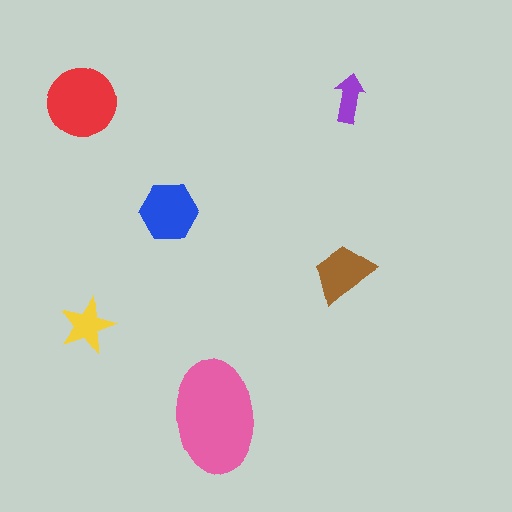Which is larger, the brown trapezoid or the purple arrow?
The brown trapezoid.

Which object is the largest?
The pink ellipse.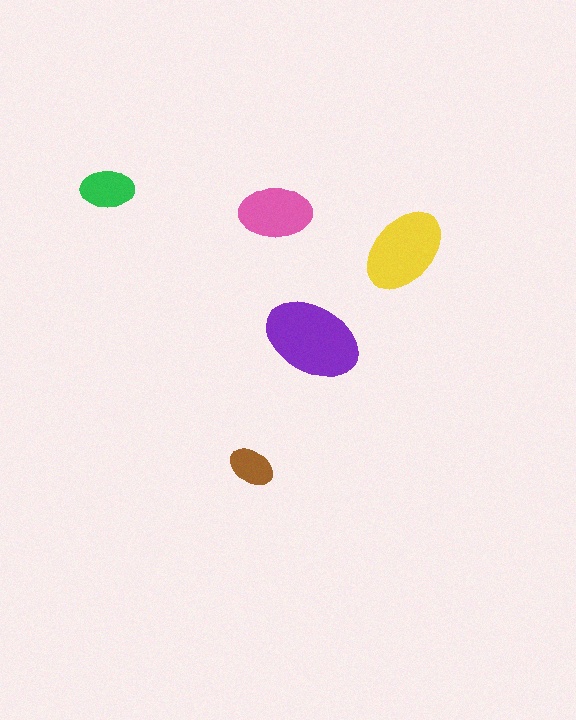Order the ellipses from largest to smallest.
the purple one, the yellow one, the pink one, the green one, the brown one.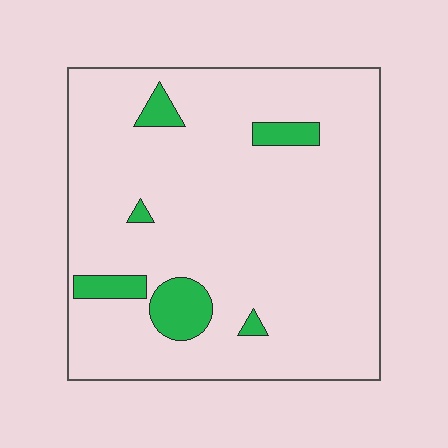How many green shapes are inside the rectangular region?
6.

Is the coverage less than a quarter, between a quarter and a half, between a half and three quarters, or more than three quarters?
Less than a quarter.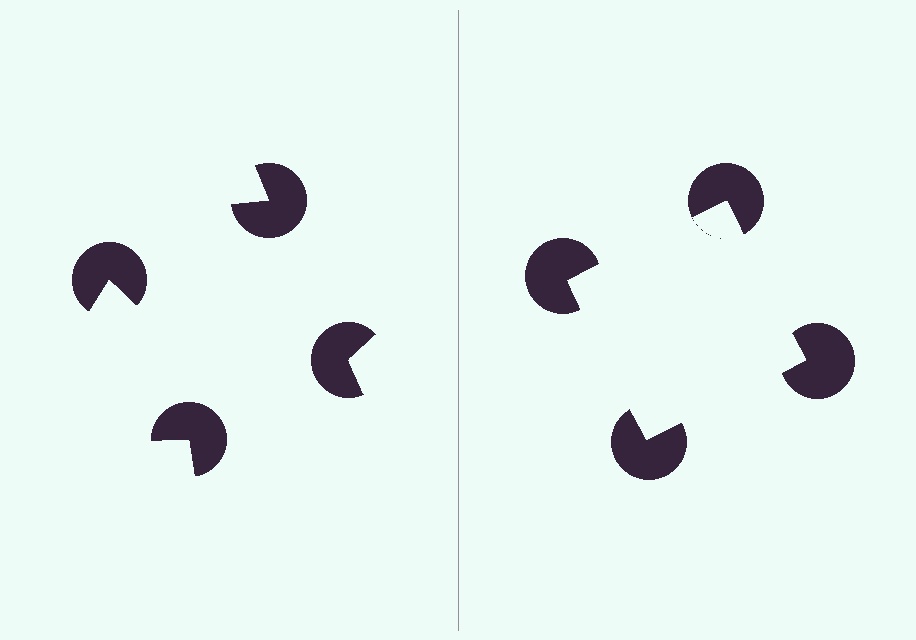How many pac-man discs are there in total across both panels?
8 — 4 on each side.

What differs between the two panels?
The pac-man discs are positioned identically on both sides; only the wedge orientations differ. On the right they align to a square; on the left they are misaligned.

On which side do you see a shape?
An illusory square appears on the right side. On the left side the wedge cuts are rotated, so no coherent shape forms.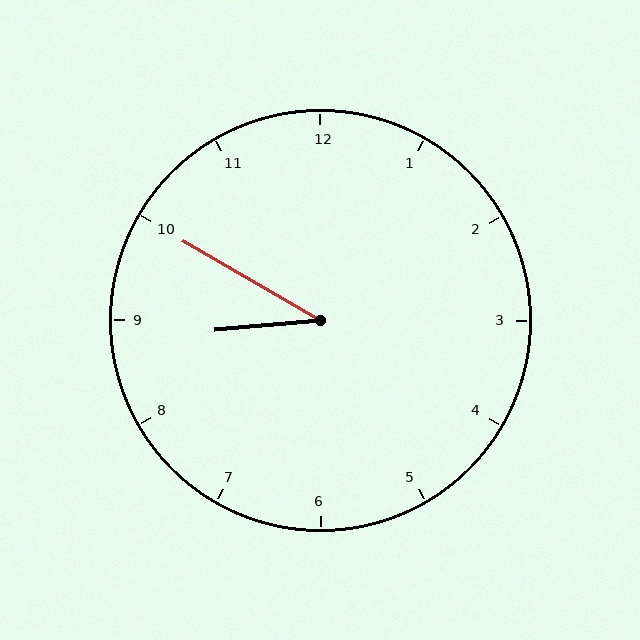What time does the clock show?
8:50.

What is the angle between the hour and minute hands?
Approximately 35 degrees.